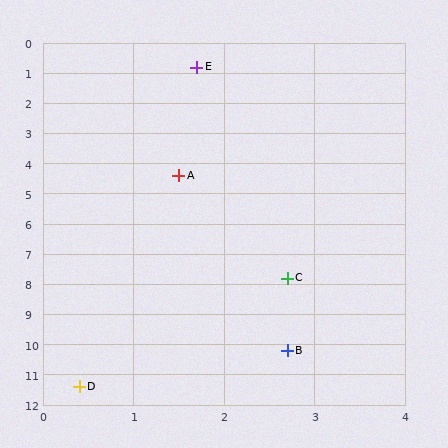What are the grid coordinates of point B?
Point B is at approximately (2.7, 10.2).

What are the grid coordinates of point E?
Point E is at approximately (1.7, 0.8).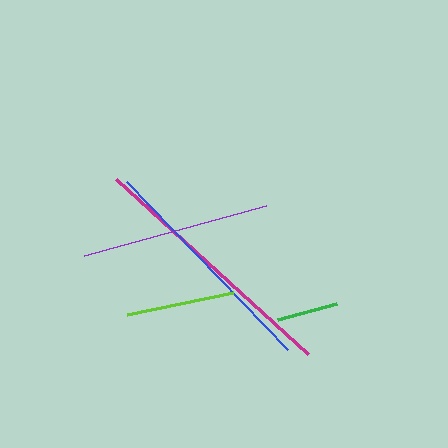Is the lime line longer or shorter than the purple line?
The purple line is longer than the lime line.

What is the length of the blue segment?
The blue segment is approximately 233 pixels long.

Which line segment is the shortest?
The green line is the shortest at approximately 61 pixels.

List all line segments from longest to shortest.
From longest to shortest: magenta, blue, purple, lime, green.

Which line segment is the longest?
The magenta line is the longest at approximately 259 pixels.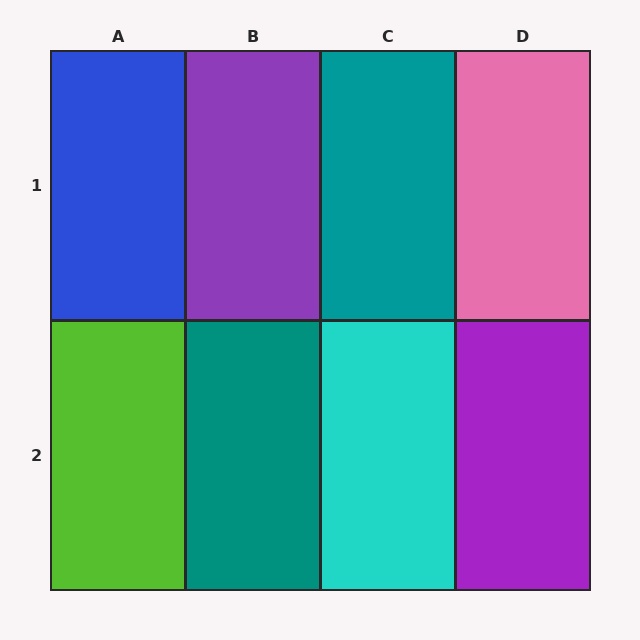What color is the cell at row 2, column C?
Cyan.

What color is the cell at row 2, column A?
Lime.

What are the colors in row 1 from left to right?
Blue, purple, teal, pink.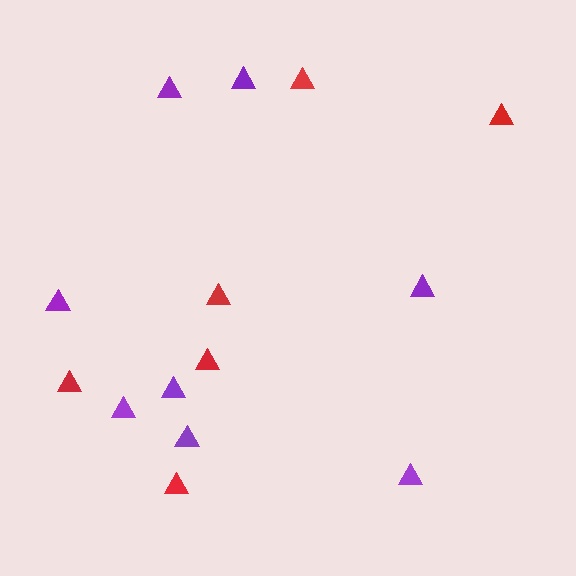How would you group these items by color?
There are 2 groups: one group of purple triangles (8) and one group of red triangles (6).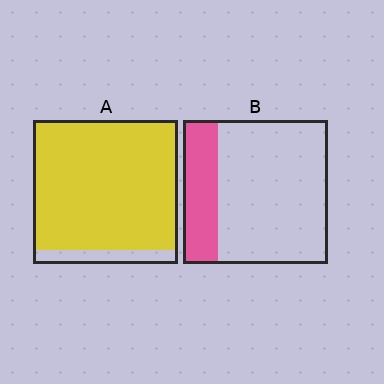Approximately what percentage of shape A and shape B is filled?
A is approximately 90% and B is approximately 25%.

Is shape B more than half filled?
No.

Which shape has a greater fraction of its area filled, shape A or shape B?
Shape A.